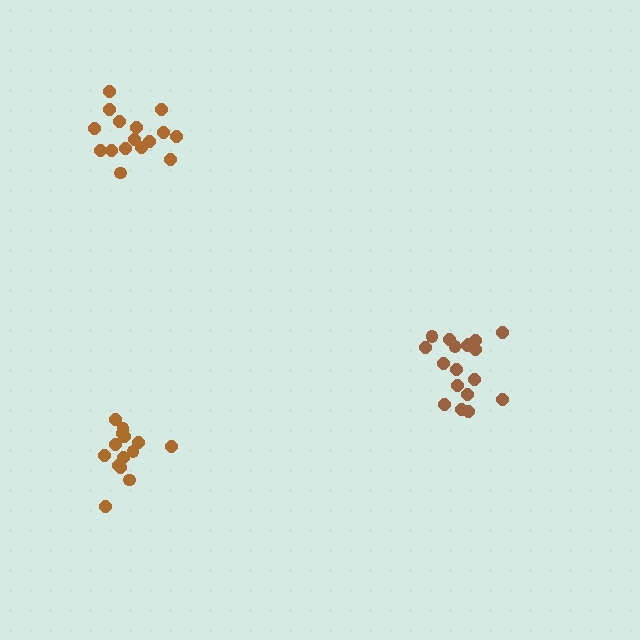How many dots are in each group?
Group 1: 18 dots, Group 2: 14 dots, Group 3: 16 dots (48 total).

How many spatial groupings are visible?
There are 3 spatial groupings.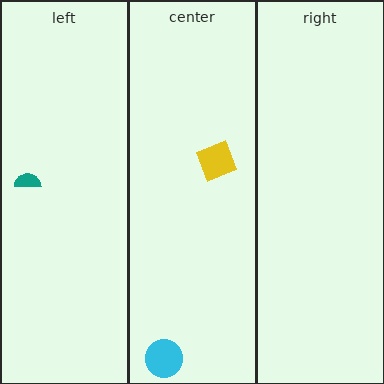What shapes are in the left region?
The teal semicircle.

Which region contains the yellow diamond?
The center region.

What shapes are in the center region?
The yellow diamond, the cyan circle.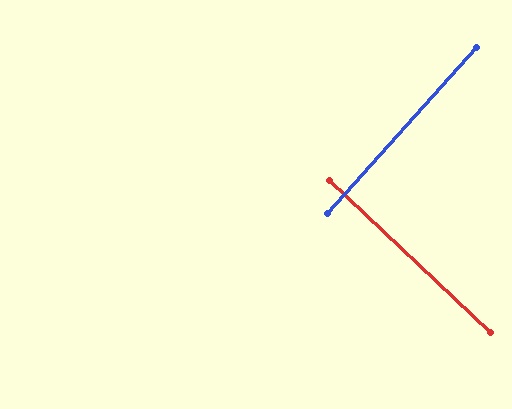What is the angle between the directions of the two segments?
Approximately 88 degrees.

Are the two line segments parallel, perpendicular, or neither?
Perpendicular — they meet at approximately 88°.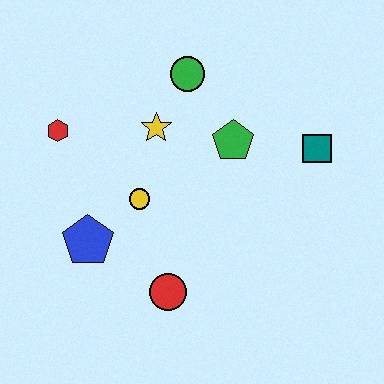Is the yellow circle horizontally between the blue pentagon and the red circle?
Yes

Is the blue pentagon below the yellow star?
Yes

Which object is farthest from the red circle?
The green circle is farthest from the red circle.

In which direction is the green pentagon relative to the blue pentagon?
The green pentagon is to the right of the blue pentagon.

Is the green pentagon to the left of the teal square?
Yes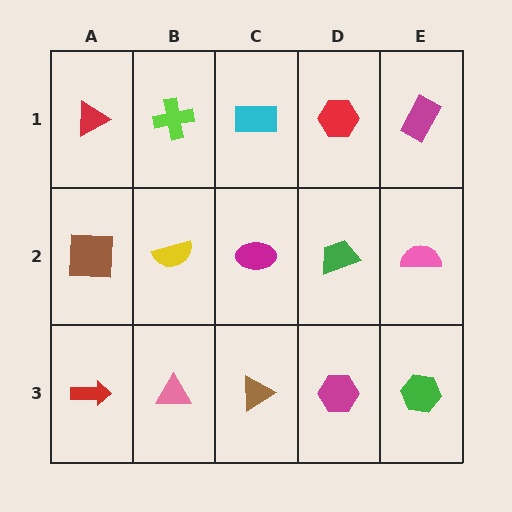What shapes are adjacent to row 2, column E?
A magenta rectangle (row 1, column E), a green hexagon (row 3, column E), a green trapezoid (row 2, column D).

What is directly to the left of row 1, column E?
A red hexagon.